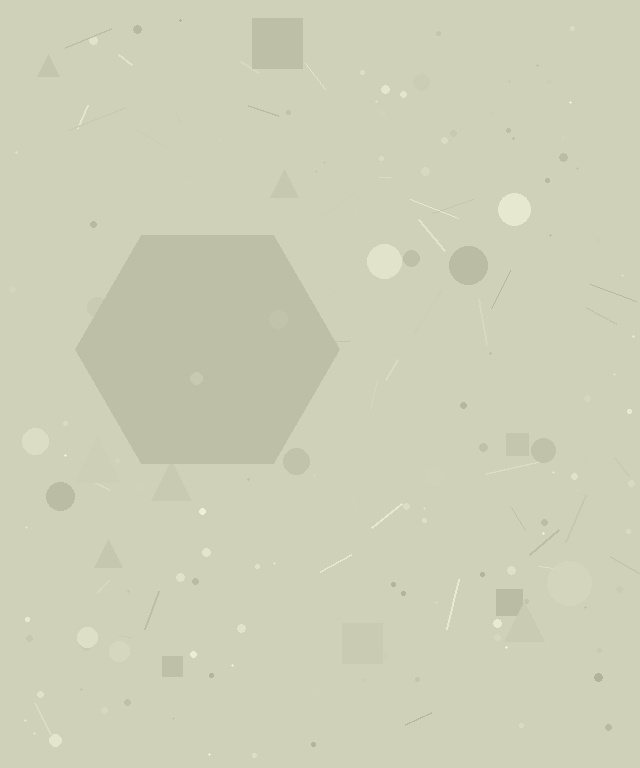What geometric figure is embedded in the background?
A hexagon is embedded in the background.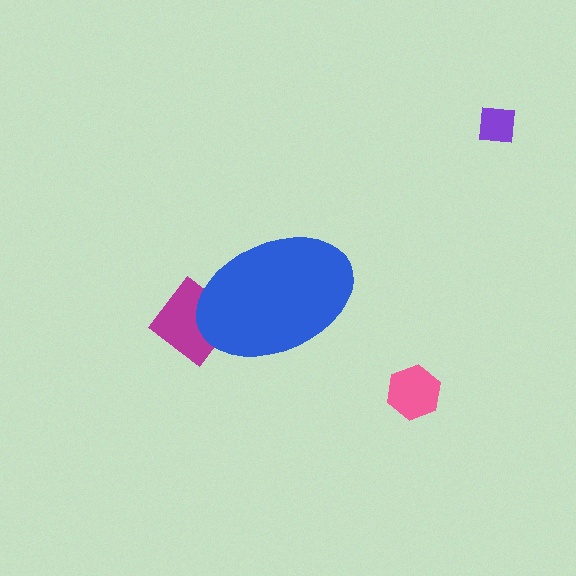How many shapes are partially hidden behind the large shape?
1 shape is partially hidden.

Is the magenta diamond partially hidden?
Yes, the magenta diamond is partially hidden behind the blue ellipse.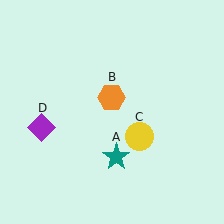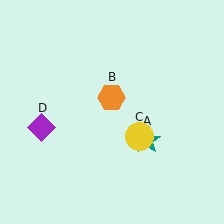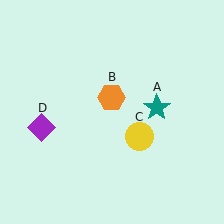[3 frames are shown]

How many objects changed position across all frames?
1 object changed position: teal star (object A).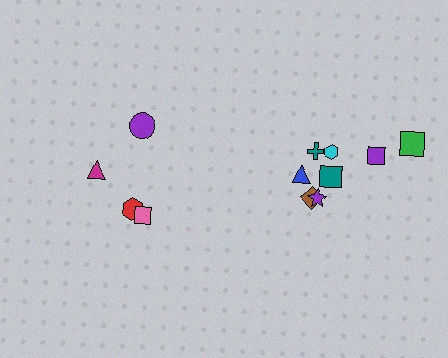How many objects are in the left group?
There are 4 objects.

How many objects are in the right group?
There are 8 objects.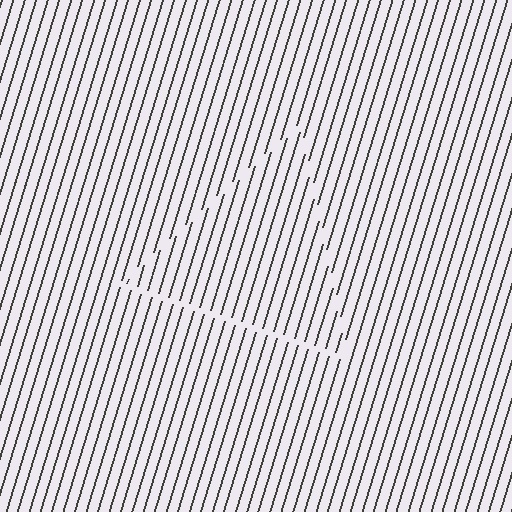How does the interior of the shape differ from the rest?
The interior of the shape contains the same grating, shifted by half a period — the contour is defined by the phase discontinuity where line-ends from the inner and outer gratings abut.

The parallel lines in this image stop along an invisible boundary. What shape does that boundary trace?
An illusory triangle. The interior of the shape contains the same grating, shifted by half a period — the contour is defined by the phase discontinuity where line-ends from the inner and outer gratings abut.